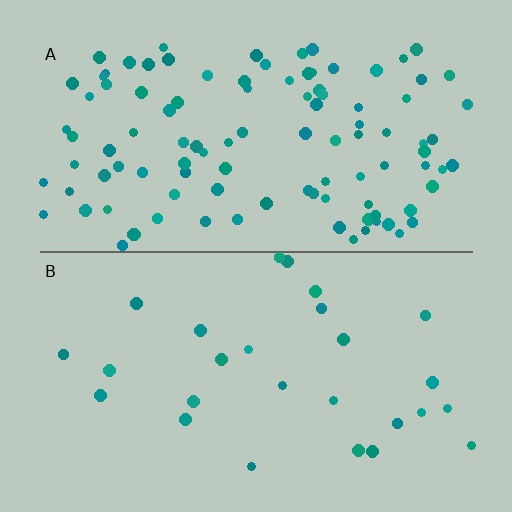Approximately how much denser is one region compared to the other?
Approximately 4.0× — region A over region B.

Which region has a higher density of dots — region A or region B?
A (the top).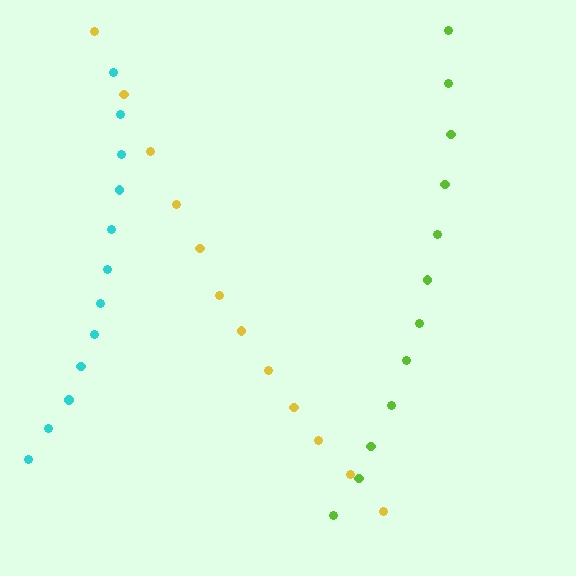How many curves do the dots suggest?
There are 3 distinct paths.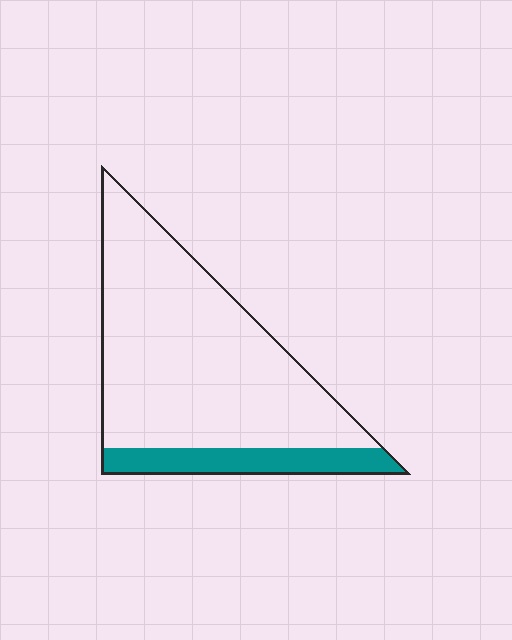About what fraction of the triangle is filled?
About one sixth (1/6).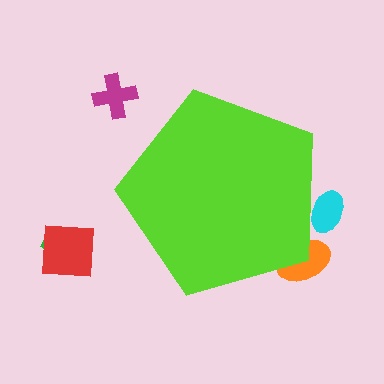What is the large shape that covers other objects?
A lime pentagon.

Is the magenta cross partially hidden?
No, the magenta cross is fully visible.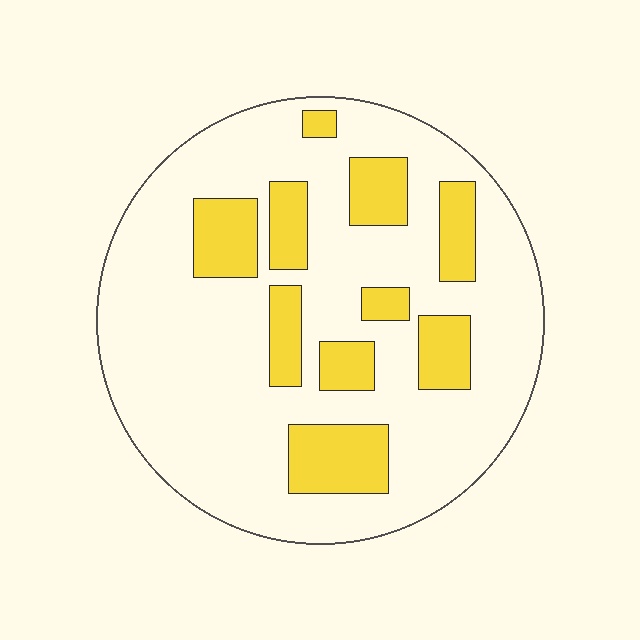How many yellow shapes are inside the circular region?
10.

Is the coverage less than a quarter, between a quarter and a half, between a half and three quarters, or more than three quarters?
Less than a quarter.